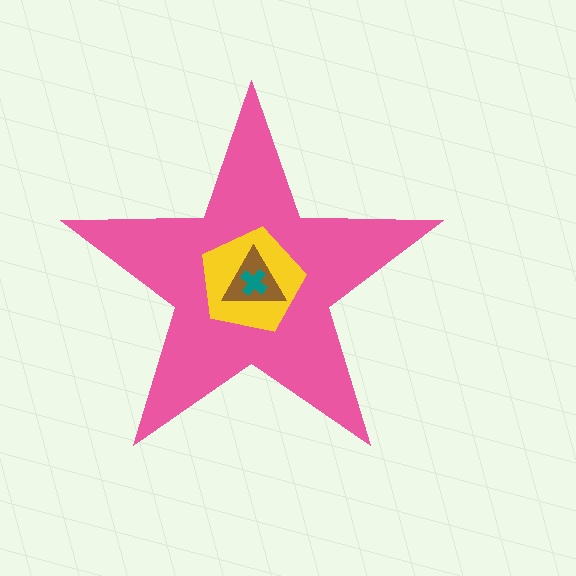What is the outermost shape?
The pink star.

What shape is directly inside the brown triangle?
The teal cross.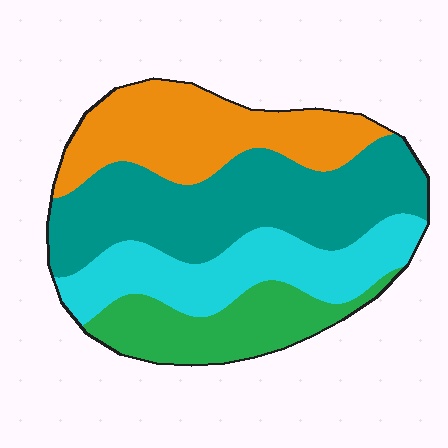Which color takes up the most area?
Teal, at roughly 35%.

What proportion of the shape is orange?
Orange takes up less than a quarter of the shape.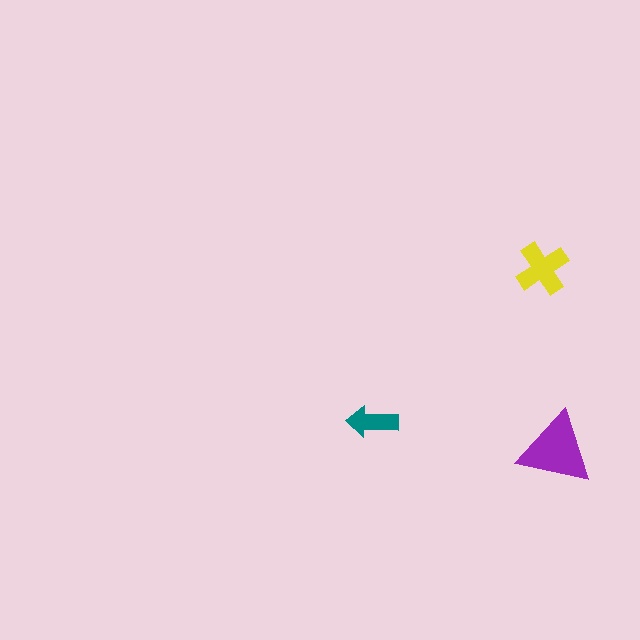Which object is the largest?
The purple triangle.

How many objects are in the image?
There are 3 objects in the image.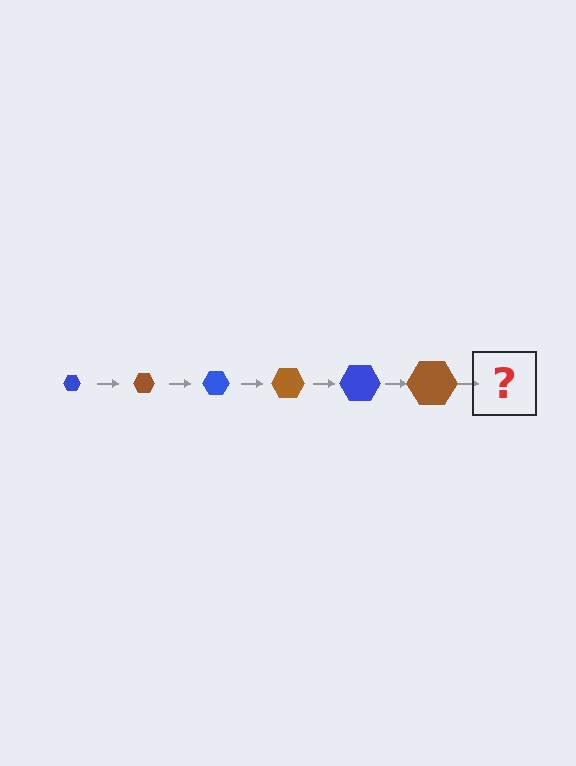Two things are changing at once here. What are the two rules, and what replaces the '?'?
The two rules are that the hexagon grows larger each step and the color cycles through blue and brown. The '?' should be a blue hexagon, larger than the previous one.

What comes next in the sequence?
The next element should be a blue hexagon, larger than the previous one.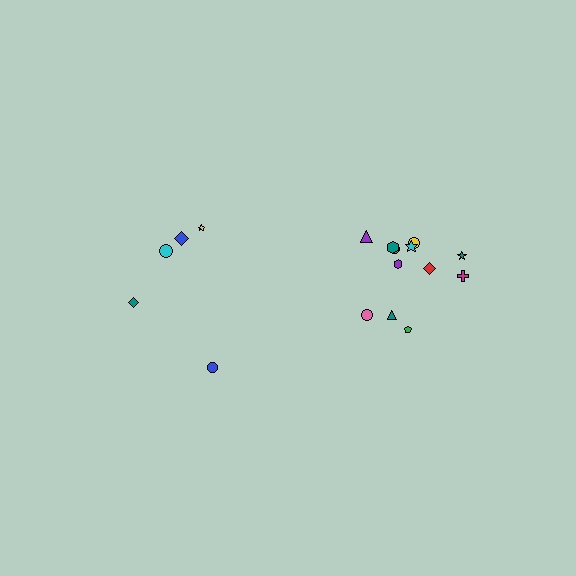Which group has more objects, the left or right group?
The right group.